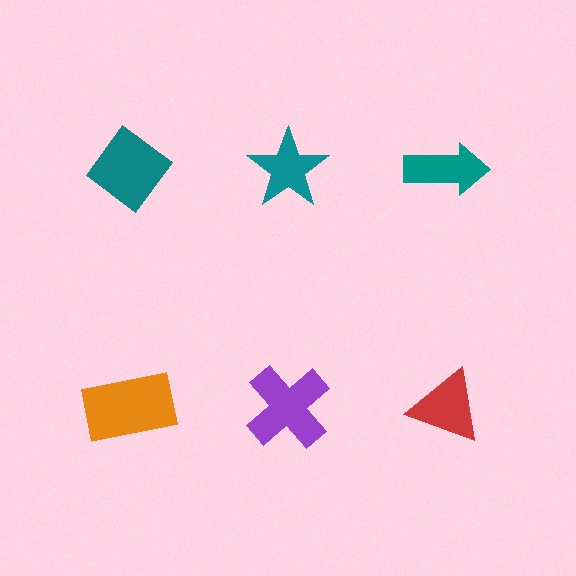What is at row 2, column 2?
A purple cross.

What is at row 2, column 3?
A red triangle.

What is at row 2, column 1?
An orange rectangle.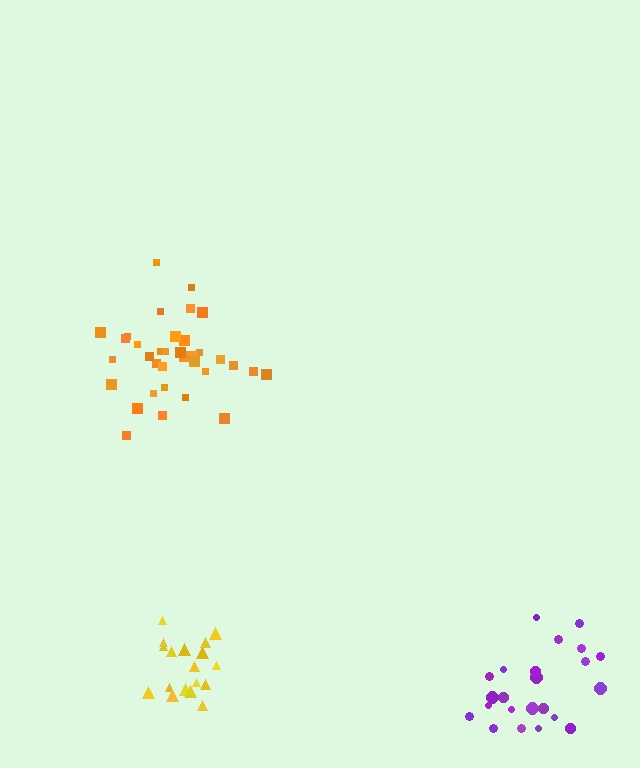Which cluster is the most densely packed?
Yellow.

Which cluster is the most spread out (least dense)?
Purple.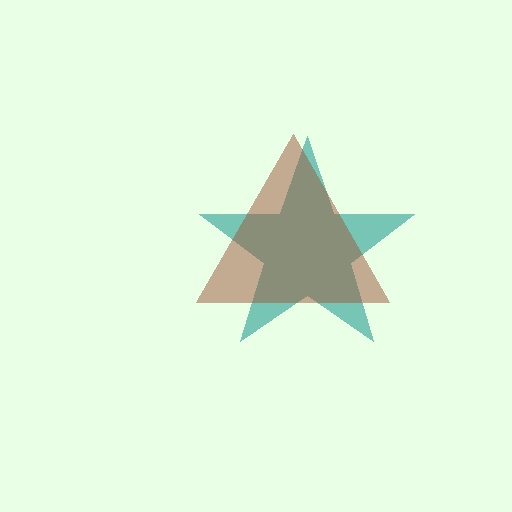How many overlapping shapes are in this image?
There are 2 overlapping shapes in the image.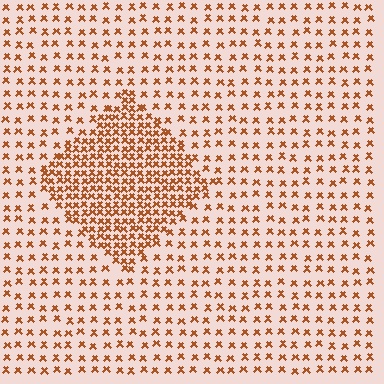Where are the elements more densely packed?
The elements are more densely packed inside the diamond boundary.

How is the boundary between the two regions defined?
The boundary is defined by a change in element density (approximately 2.4x ratio). All elements are the same color, size, and shape.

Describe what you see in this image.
The image contains small brown elements arranged at two different densities. A diamond-shaped region is visible where the elements are more densely packed than the surrounding area.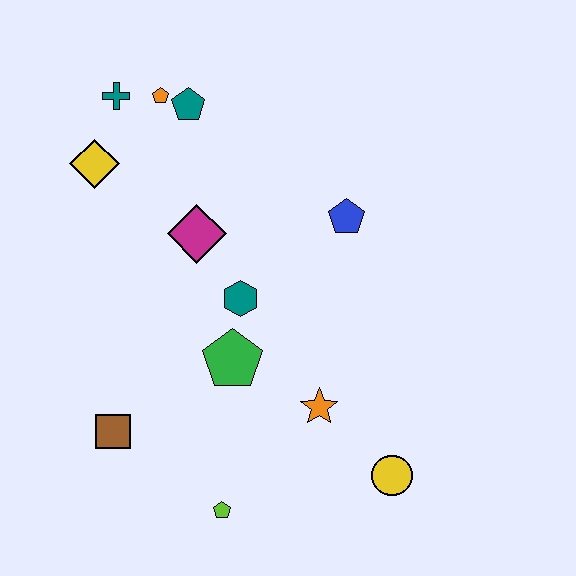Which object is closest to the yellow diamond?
The teal cross is closest to the yellow diamond.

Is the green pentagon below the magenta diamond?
Yes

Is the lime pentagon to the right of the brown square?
Yes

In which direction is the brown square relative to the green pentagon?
The brown square is to the left of the green pentagon.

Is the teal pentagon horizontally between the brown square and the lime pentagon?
Yes